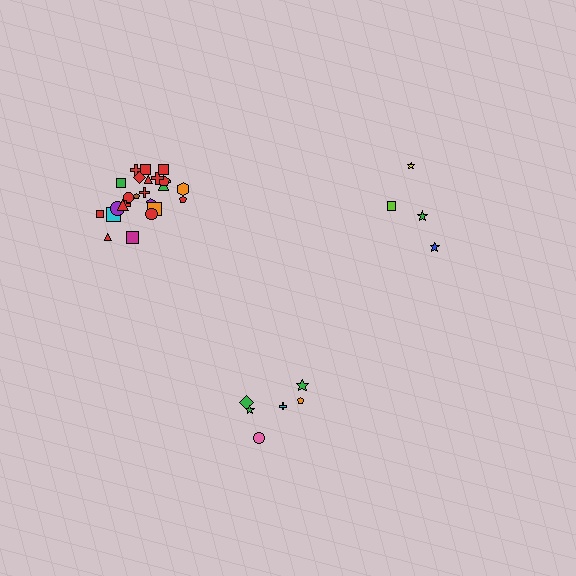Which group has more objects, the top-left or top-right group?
The top-left group.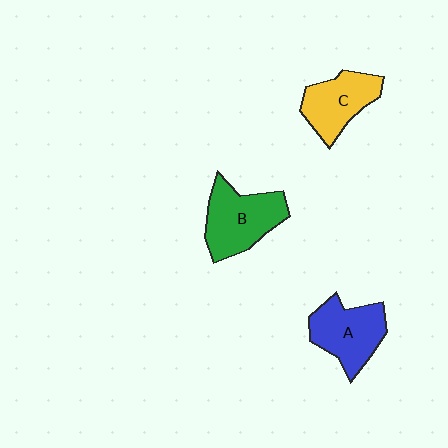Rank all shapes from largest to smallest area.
From largest to smallest: B (green), A (blue), C (yellow).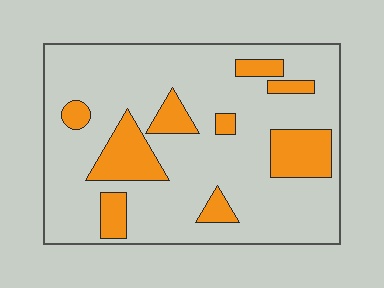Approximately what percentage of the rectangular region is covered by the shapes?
Approximately 20%.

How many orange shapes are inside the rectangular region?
9.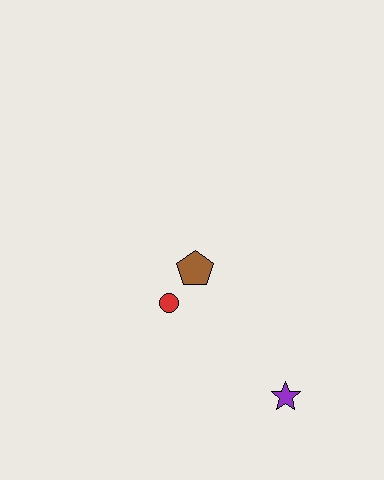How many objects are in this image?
There are 3 objects.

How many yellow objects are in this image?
There are no yellow objects.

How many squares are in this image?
There are no squares.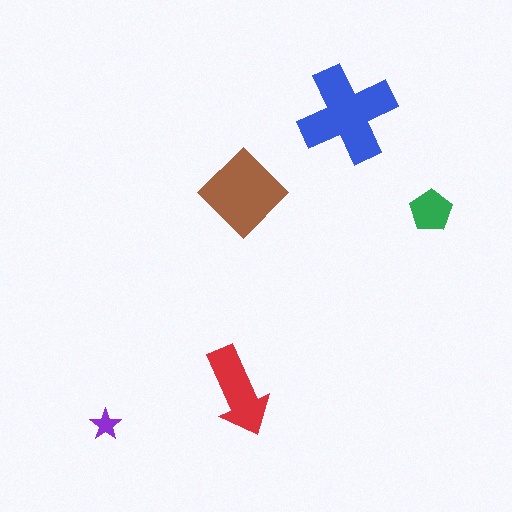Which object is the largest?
The blue cross.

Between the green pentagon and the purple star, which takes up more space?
The green pentagon.